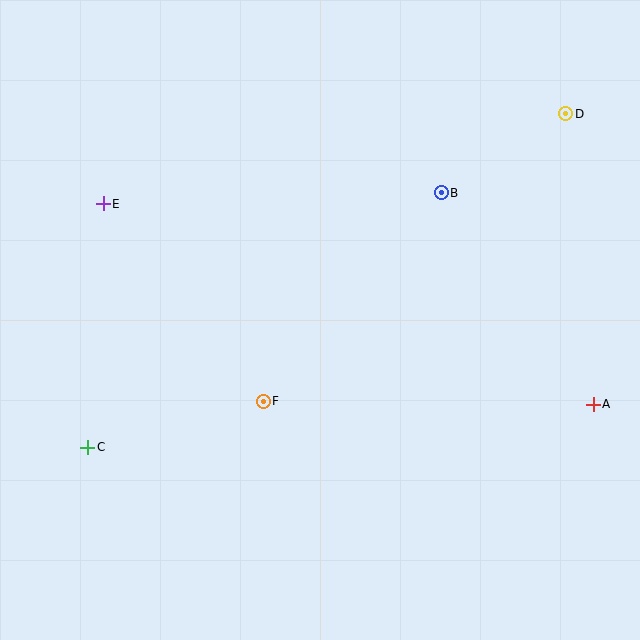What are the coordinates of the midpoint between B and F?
The midpoint between B and F is at (352, 297).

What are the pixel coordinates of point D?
Point D is at (566, 114).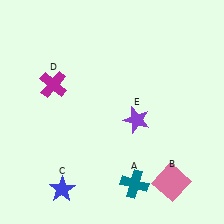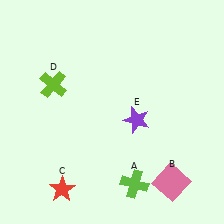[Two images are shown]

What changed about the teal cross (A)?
In Image 1, A is teal. In Image 2, it changed to lime.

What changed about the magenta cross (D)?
In Image 1, D is magenta. In Image 2, it changed to lime.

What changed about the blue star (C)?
In Image 1, C is blue. In Image 2, it changed to red.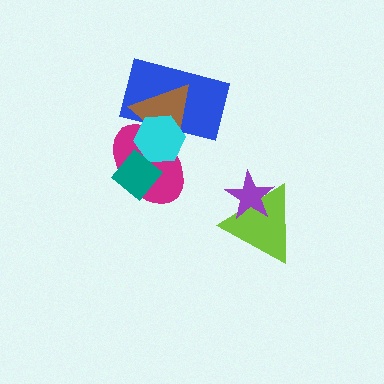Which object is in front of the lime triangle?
The purple star is in front of the lime triangle.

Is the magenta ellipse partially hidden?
Yes, it is partially covered by another shape.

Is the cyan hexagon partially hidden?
Yes, it is partially covered by another shape.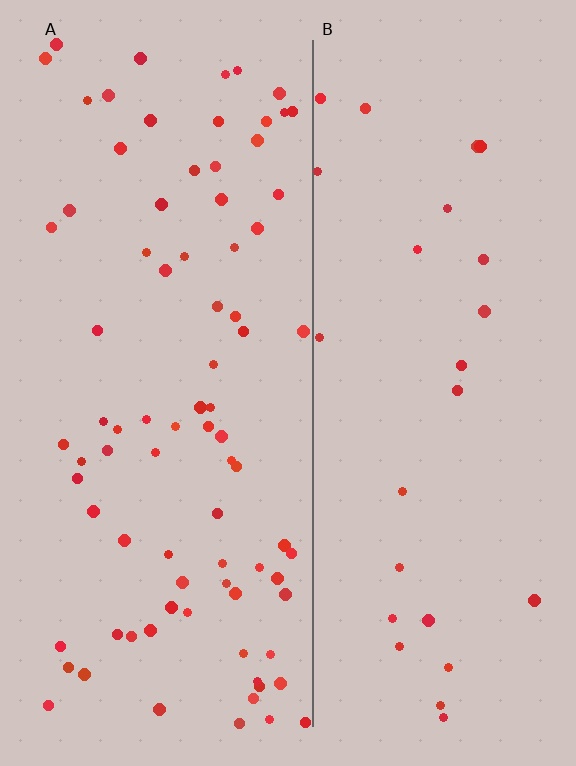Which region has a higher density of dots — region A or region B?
A (the left).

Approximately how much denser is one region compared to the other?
Approximately 3.1× — region A over region B.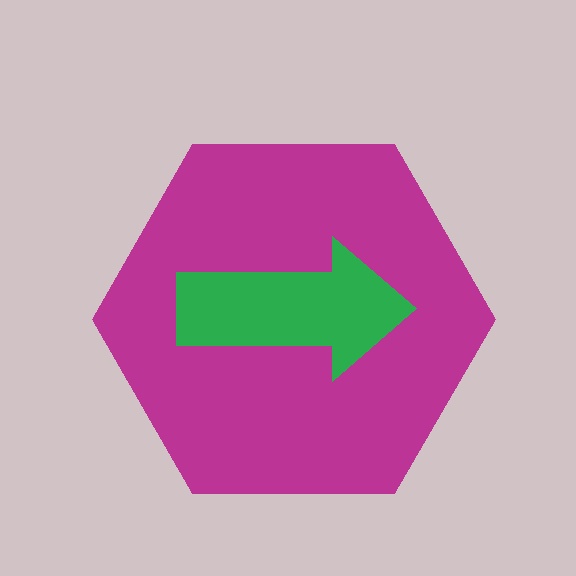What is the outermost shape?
The magenta hexagon.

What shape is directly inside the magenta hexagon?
The green arrow.